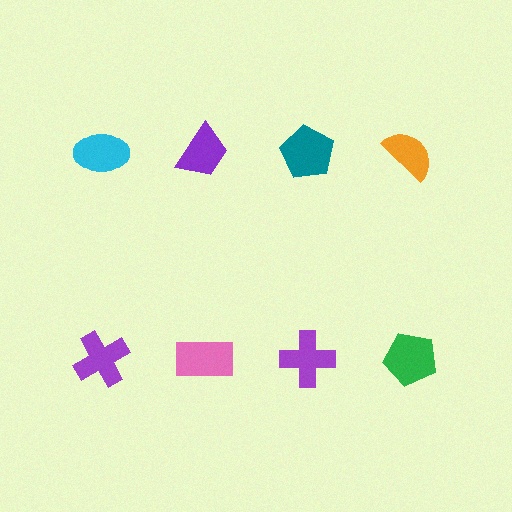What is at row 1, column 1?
A cyan ellipse.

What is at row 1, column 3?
A teal pentagon.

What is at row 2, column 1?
A purple cross.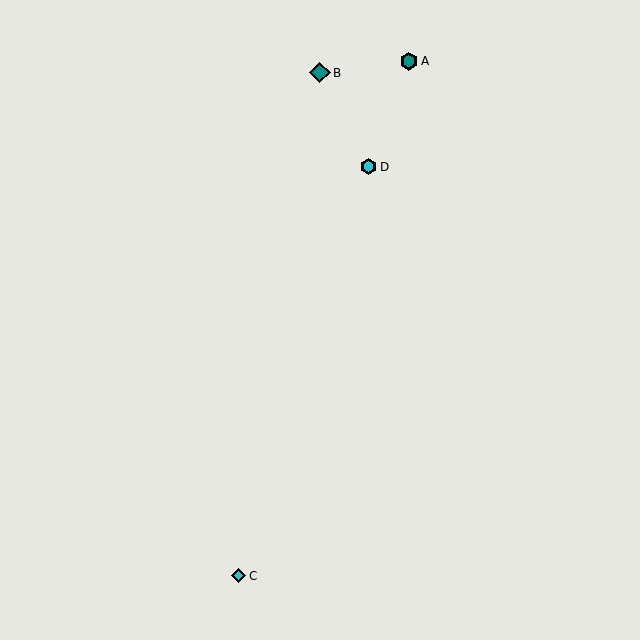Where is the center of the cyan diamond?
The center of the cyan diamond is at (239, 576).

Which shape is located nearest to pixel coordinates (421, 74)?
The teal hexagon (labeled A) at (409, 61) is nearest to that location.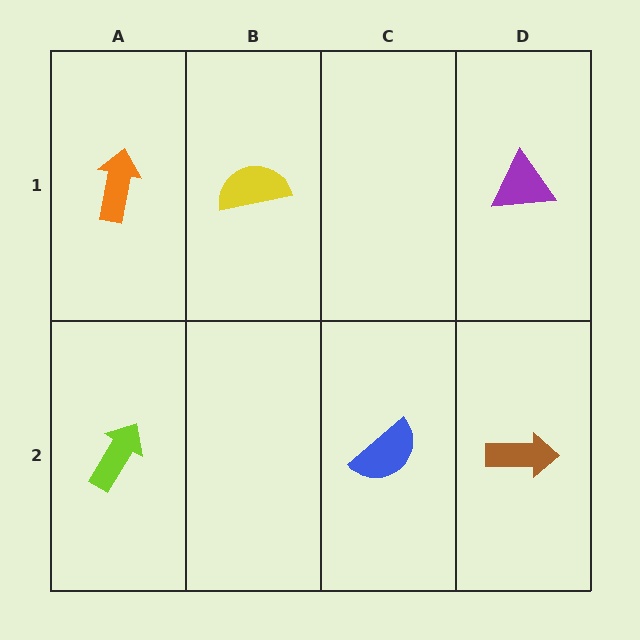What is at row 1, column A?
An orange arrow.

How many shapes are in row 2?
3 shapes.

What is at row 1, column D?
A purple triangle.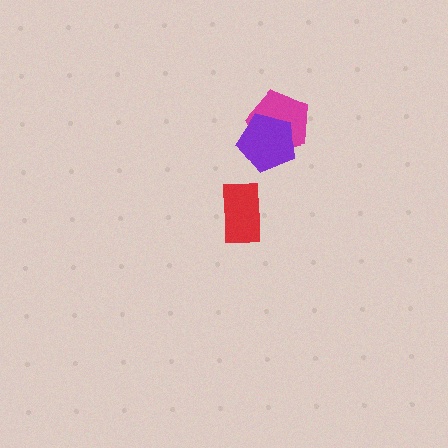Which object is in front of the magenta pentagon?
The purple pentagon is in front of the magenta pentagon.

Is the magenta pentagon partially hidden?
Yes, it is partially covered by another shape.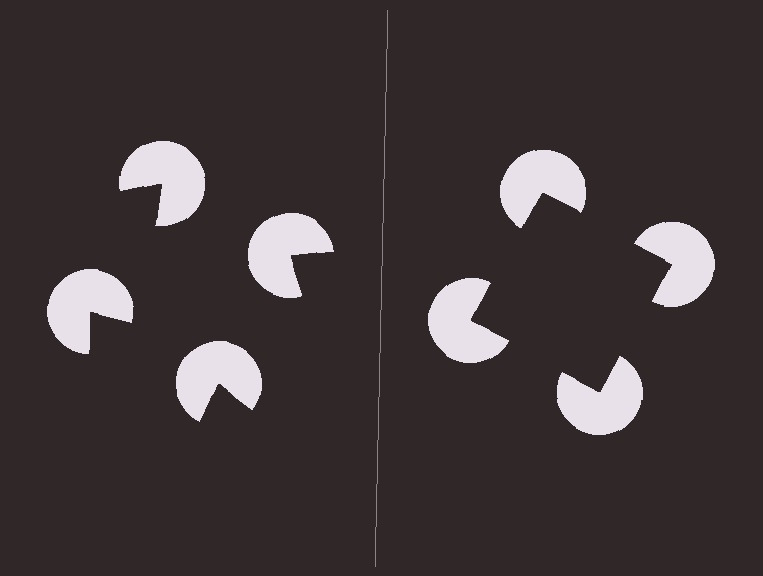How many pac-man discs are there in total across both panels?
8 — 4 on each side.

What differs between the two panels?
The pac-man discs are positioned identically on both sides; only the wedge orientations differ. On the right they align to a square; on the left they are misaligned.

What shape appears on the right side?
An illusory square.